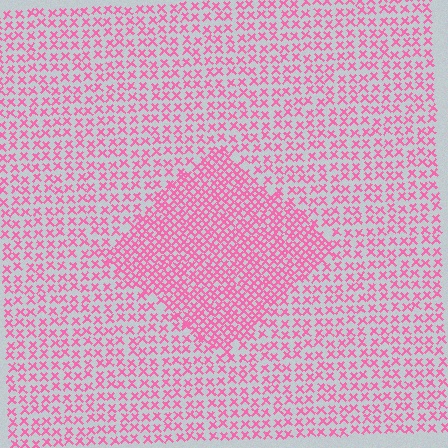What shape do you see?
I see a diamond.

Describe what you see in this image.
The image contains small pink elements arranged at two different densities. A diamond-shaped region is visible where the elements are more densely packed than the surrounding area.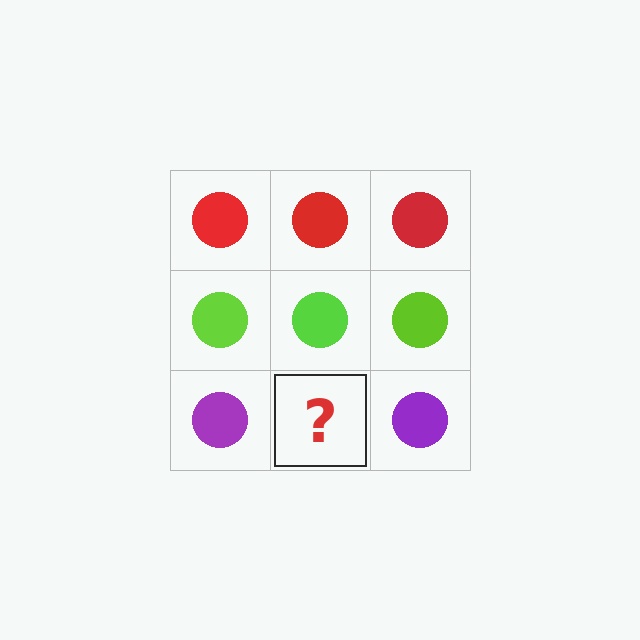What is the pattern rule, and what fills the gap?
The rule is that each row has a consistent color. The gap should be filled with a purple circle.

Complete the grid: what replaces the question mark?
The question mark should be replaced with a purple circle.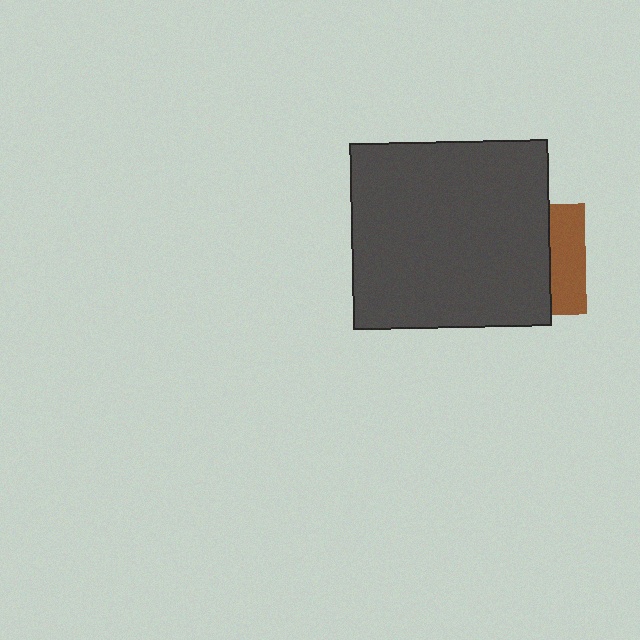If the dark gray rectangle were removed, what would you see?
You would see the complete brown square.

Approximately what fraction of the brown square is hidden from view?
Roughly 68% of the brown square is hidden behind the dark gray rectangle.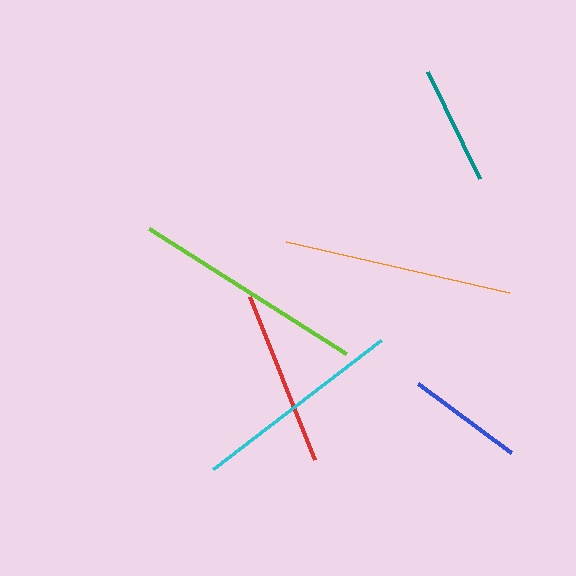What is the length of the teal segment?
The teal segment is approximately 118 pixels long.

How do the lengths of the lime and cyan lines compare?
The lime and cyan lines are approximately the same length.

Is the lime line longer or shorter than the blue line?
The lime line is longer than the blue line.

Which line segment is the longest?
The lime line is the longest at approximately 234 pixels.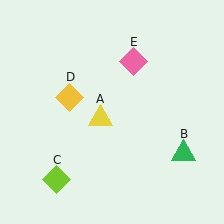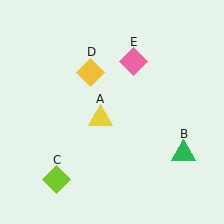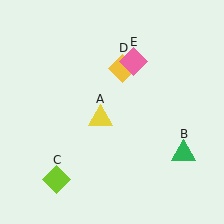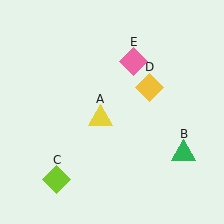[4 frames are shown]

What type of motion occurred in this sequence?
The yellow diamond (object D) rotated clockwise around the center of the scene.